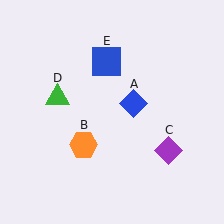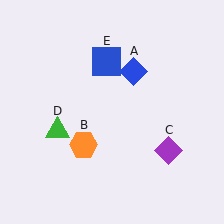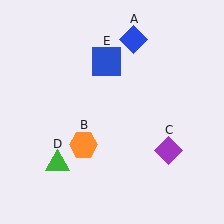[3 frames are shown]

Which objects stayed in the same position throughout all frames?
Orange hexagon (object B) and purple diamond (object C) and blue square (object E) remained stationary.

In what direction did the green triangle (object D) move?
The green triangle (object D) moved down.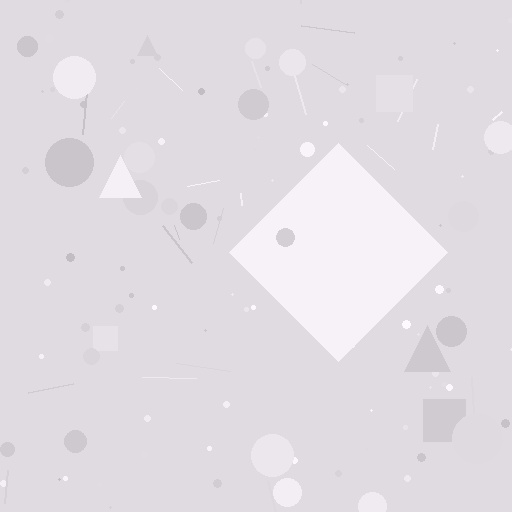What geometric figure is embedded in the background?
A diamond is embedded in the background.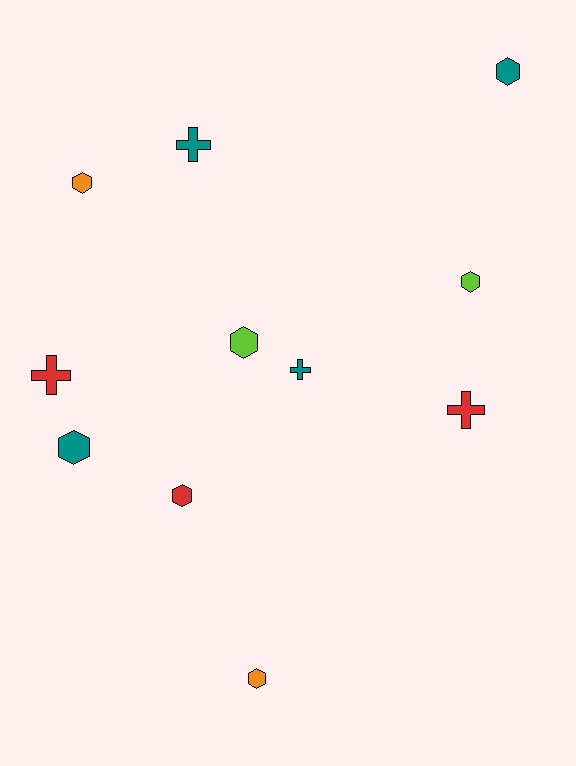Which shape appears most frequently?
Hexagon, with 7 objects.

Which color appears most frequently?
Teal, with 4 objects.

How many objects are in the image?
There are 11 objects.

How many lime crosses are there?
There are no lime crosses.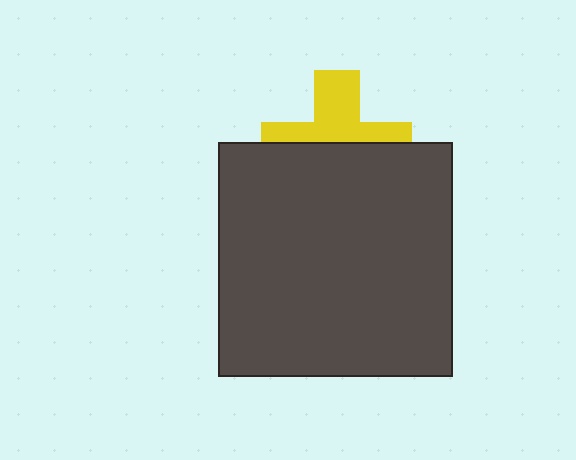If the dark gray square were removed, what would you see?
You would see the complete yellow cross.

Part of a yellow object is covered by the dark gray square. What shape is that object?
It is a cross.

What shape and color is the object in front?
The object in front is a dark gray square.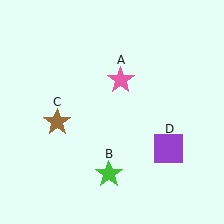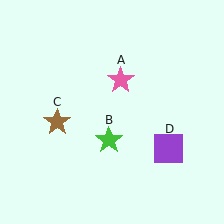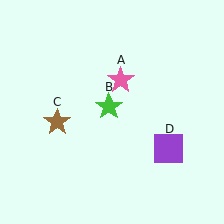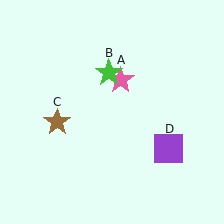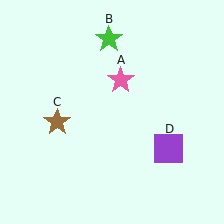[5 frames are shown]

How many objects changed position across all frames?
1 object changed position: green star (object B).